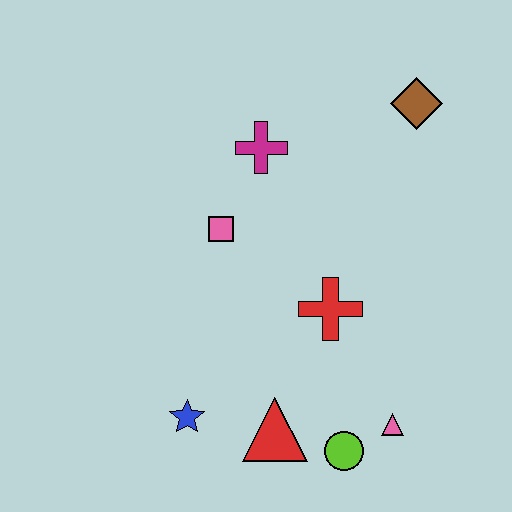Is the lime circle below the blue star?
Yes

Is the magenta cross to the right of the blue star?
Yes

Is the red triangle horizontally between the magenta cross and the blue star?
No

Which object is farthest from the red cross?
The brown diamond is farthest from the red cross.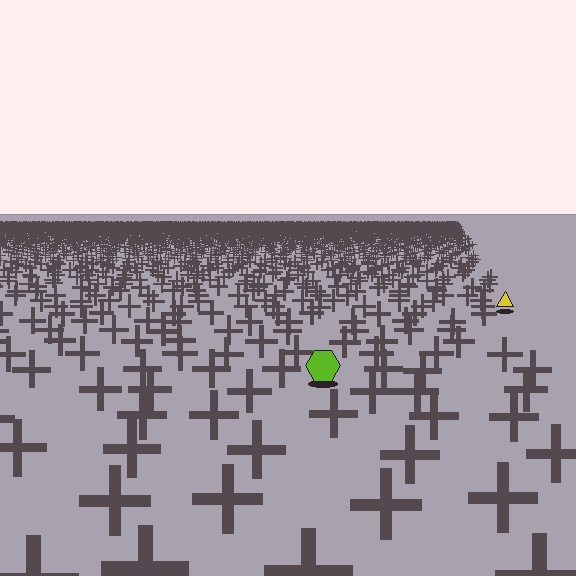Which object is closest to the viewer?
The lime hexagon is closest. The texture marks near it are larger and more spread out.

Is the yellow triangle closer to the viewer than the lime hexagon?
No. The lime hexagon is closer — you can tell from the texture gradient: the ground texture is coarser near it.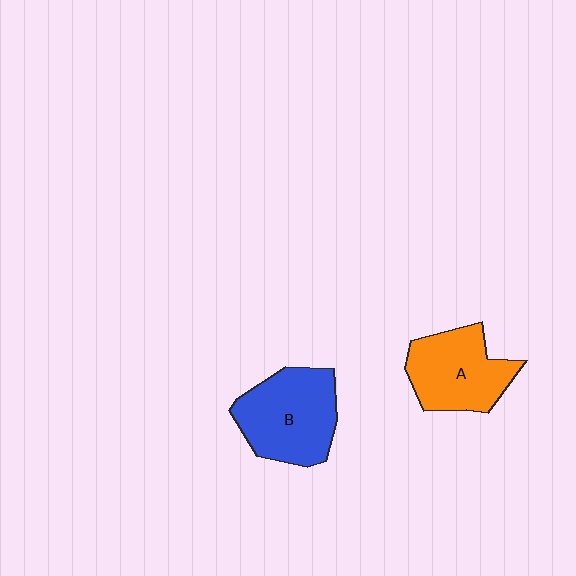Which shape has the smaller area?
Shape A (orange).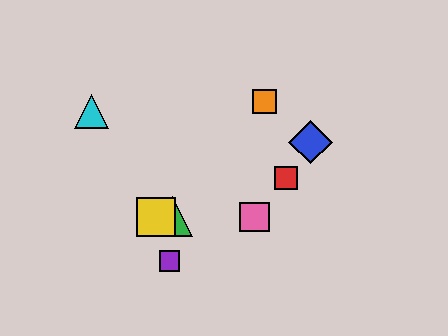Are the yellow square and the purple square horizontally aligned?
No, the yellow square is at y≈217 and the purple square is at y≈261.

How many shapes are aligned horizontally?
3 shapes (the green triangle, the yellow square, the pink square) are aligned horizontally.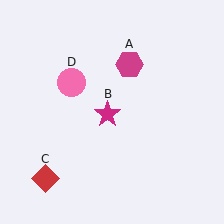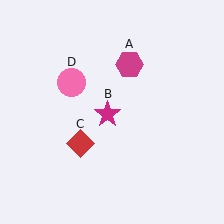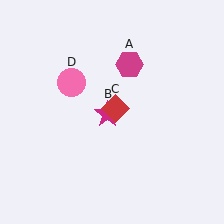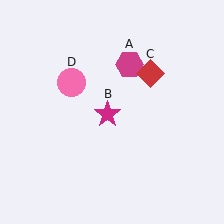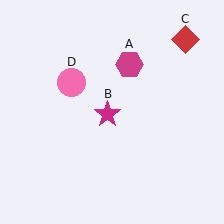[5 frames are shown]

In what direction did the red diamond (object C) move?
The red diamond (object C) moved up and to the right.